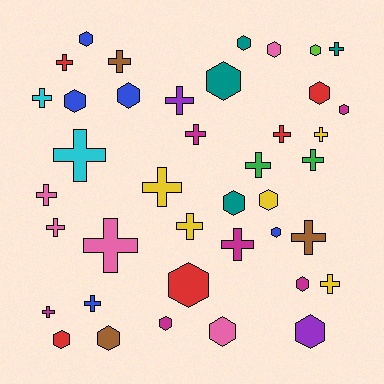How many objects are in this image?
There are 40 objects.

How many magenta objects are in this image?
There are 6 magenta objects.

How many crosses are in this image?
There are 21 crosses.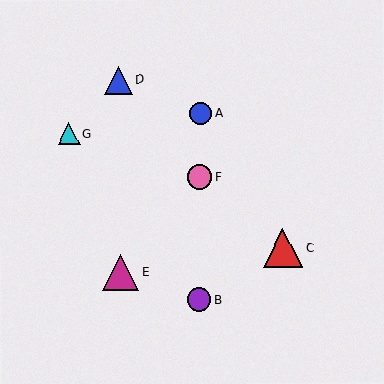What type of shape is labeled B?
Shape B is a purple circle.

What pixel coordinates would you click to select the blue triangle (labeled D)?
Click at (118, 80) to select the blue triangle D.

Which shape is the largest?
The red triangle (labeled C) is the largest.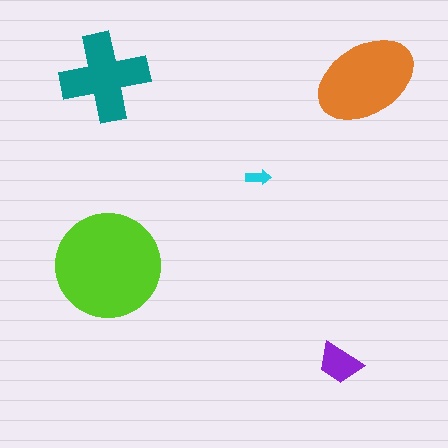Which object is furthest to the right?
The orange ellipse is rightmost.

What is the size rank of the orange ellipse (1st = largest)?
2nd.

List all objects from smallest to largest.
The cyan arrow, the purple trapezoid, the teal cross, the orange ellipse, the lime circle.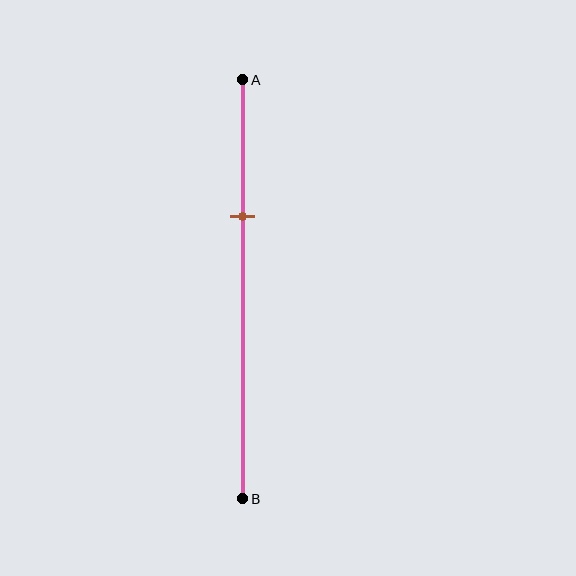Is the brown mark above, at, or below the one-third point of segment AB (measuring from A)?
The brown mark is approximately at the one-third point of segment AB.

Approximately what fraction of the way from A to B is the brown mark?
The brown mark is approximately 35% of the way from A to B.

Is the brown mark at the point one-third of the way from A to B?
Yes, the mark is approximately at the one-third point.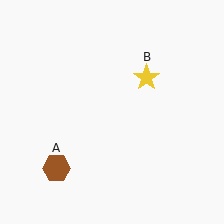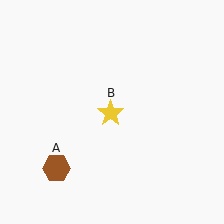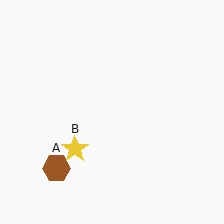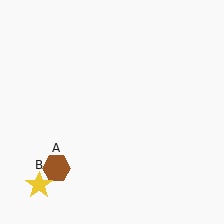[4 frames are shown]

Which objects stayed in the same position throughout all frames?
Brown hexagon (object A) remained stationary.